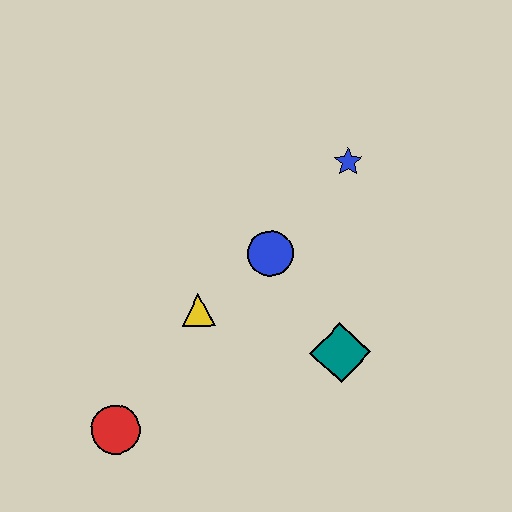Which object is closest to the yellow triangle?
The blue circle is closest to the yellow triangle.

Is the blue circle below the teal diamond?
No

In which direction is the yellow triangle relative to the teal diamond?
The yellow triangle is to the left of the teal diamond.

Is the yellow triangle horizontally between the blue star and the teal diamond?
No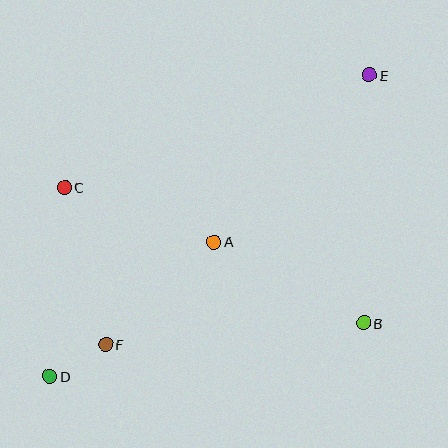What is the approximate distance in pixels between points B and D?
The distance between B and D is approximately 318 pixels.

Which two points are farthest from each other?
Points D and E are farthest from each other.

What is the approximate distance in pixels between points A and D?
The distance between A and D is approximately 213 pixels.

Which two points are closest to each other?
Points D and F are closest to each other.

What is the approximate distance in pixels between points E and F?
The distance between E and F is approximately 377 pixels.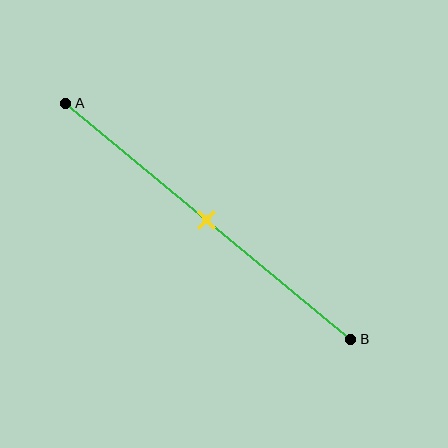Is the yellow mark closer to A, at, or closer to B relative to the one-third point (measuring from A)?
The yellow mark is closer to point B than the one-third point of segment AB.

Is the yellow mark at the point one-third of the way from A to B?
No, the mark is at about 50% from A, not at the 33% one-third point.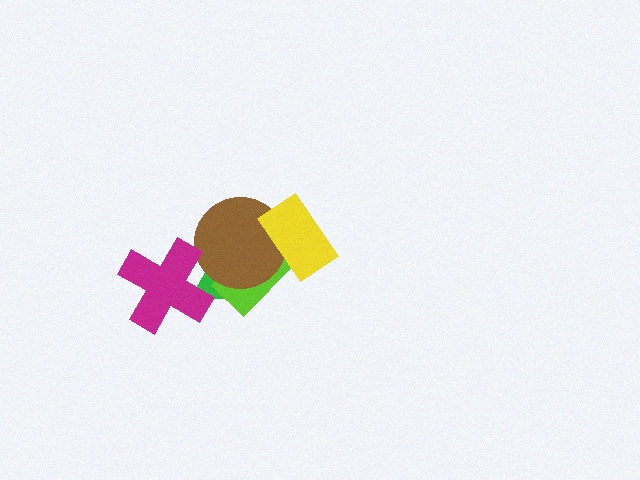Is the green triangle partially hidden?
Yes, it is partially covered by another shape.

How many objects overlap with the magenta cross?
1 object overlaps with the magenta cross.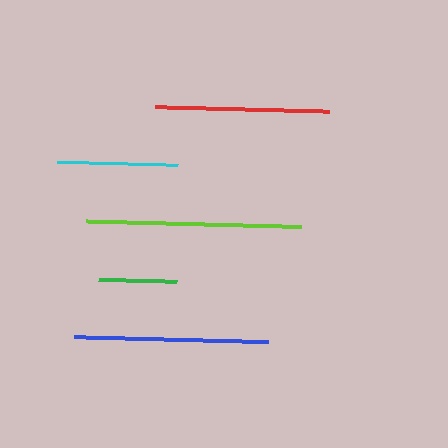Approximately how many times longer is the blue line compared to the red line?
The blue line is approximately 1.1 times the length of the red line.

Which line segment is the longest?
The lime line is the longest at approximately 216 pixels.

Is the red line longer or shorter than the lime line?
The lime line is longer than the red line.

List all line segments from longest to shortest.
From longest to shortest: lime, blue, red, cyan, green.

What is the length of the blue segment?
The blue segment is approximately 193 pixels long.